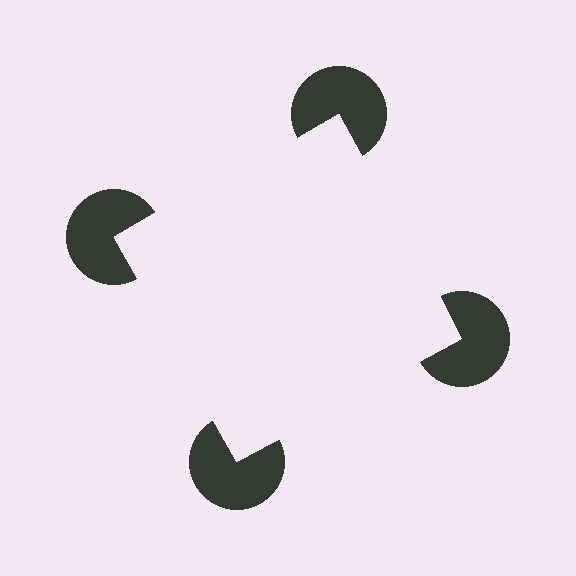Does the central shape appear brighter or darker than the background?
It typically appears slightly brighter than the background, even though no actual brightness change is drawn.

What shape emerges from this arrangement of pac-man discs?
An illusory square — its edges are inferred from the aligned wedge cuts in the pac-man discs, not physically drawn.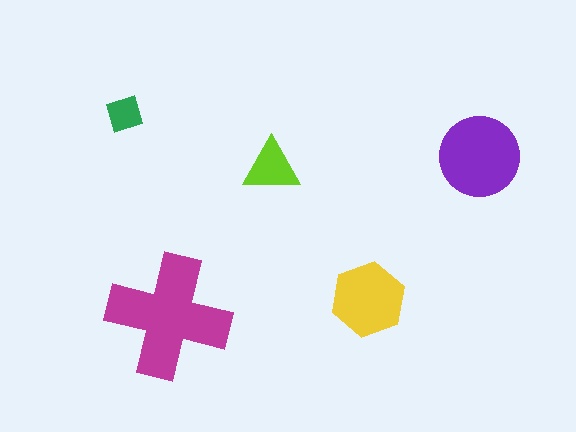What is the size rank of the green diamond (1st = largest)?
5th.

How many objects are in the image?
There are 5 objects in the image.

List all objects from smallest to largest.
The green diamond, the lime triangle, the yellow hexagon, the purple circle, the magenta cross.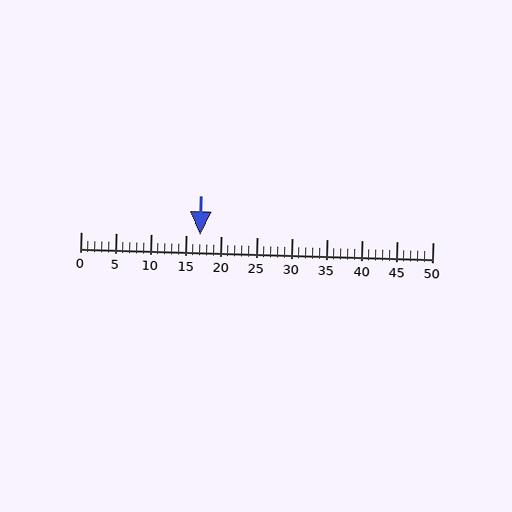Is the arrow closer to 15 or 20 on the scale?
The arrow is closer to 15.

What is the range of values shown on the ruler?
The ruler shows values from 0 to 50.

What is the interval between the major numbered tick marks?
The major tick marks are spaced 5 units apart.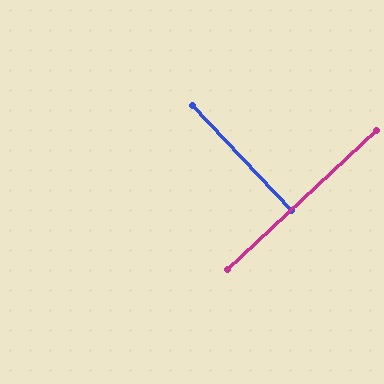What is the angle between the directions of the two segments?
Approximately 90 degrees.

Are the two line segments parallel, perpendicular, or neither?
Perpendicular — they meet at approximately 90°.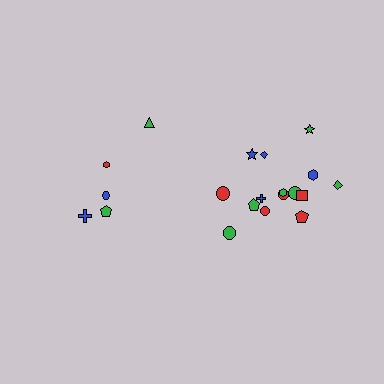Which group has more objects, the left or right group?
The right group.